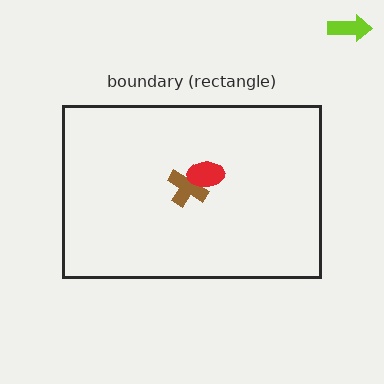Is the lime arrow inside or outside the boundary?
Outside.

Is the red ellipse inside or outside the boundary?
Inside.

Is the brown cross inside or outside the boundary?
Inside.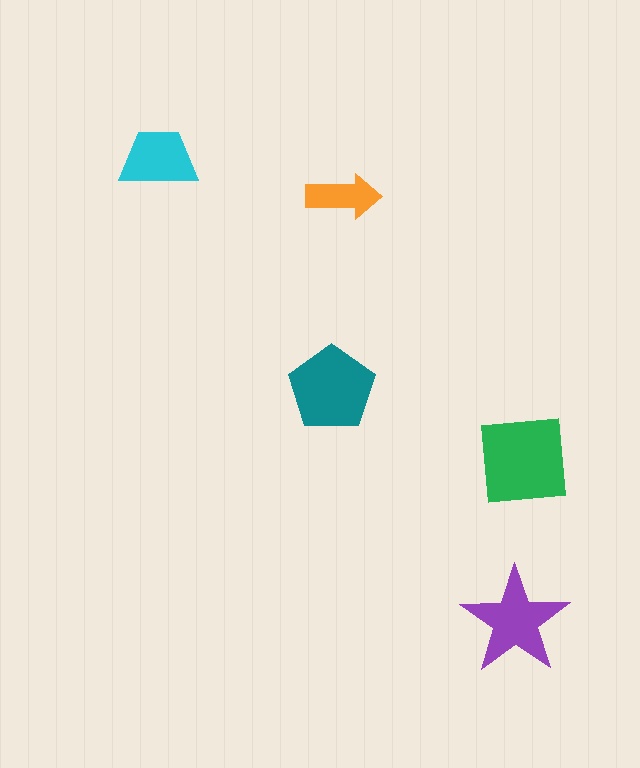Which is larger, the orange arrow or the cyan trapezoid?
The cyan trapezoid.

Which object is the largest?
The green square.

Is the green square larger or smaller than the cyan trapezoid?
Larger.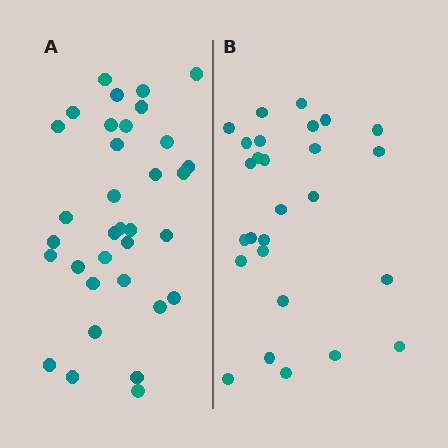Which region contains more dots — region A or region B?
Region A (the left region) has more dots.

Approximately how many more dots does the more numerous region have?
Region A has roughly 8 or so more dots than region B.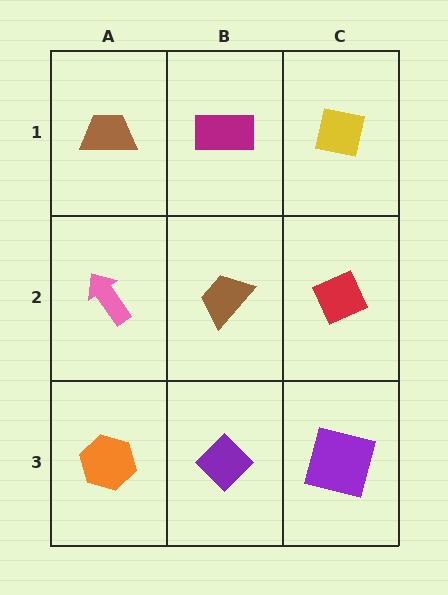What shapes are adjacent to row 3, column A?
A pink arrow (row 2, column A), a purple diamond (row 3, column B).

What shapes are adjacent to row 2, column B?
A magenta rectangle (row 1, column B), a purple diamond (row 3, column B), a pink arrow (row 2, column A), a red diamond (row 2, column C).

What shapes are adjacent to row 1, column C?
A red diamond (row 2, column C), a magenta rectangle (row 1, column B).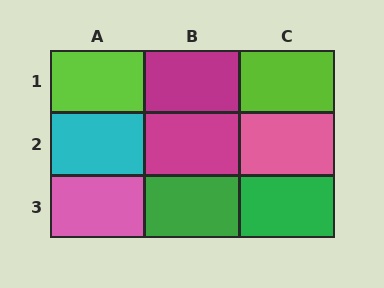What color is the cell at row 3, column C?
Green.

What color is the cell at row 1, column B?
Magenta.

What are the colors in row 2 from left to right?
Cyan, magenta, pink.